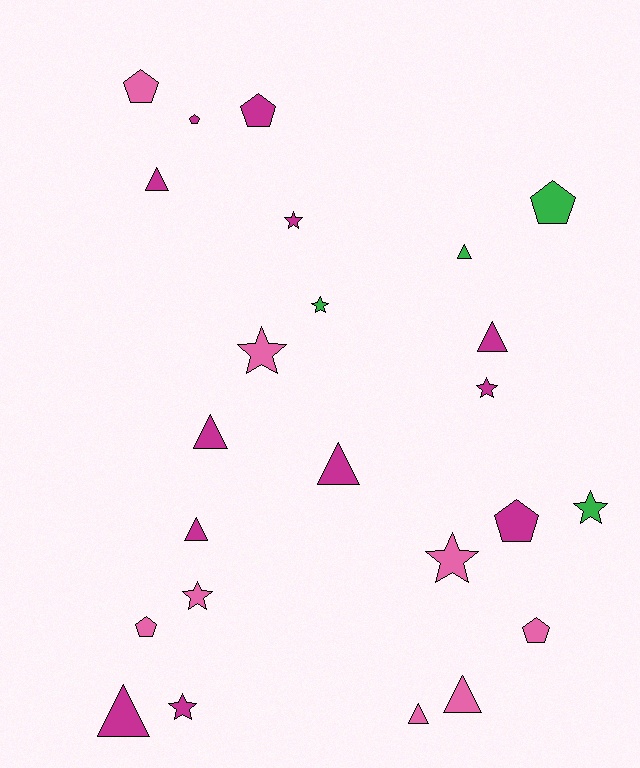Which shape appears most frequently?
Triangle, with 9 objects.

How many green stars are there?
There are 2 green stars.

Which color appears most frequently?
Magenta, with 12 objects.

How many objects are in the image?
There are 24 objects.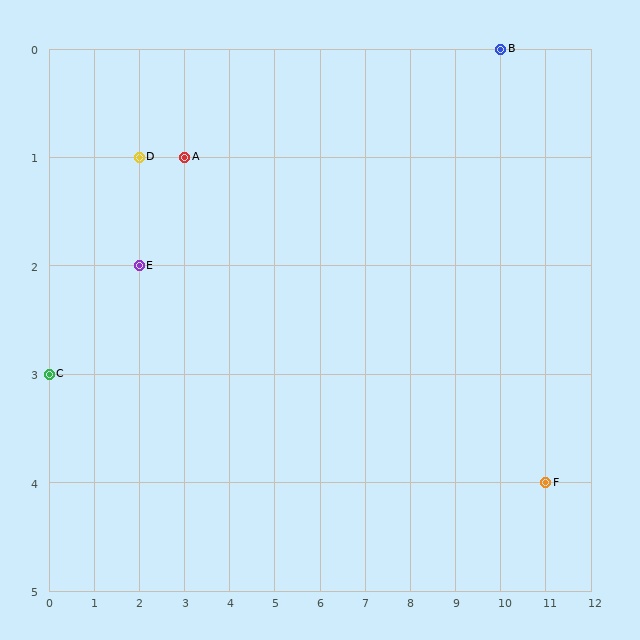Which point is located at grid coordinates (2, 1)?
Point D is at (2, 1).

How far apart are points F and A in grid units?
Points F and A are 8 columns and 3 rows apart (about 8.5 grid units diagonally).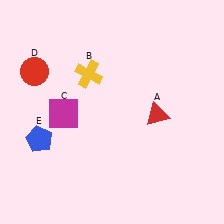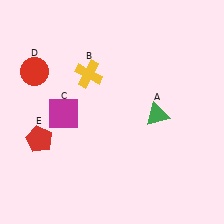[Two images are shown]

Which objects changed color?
A changed from red to green. E changed from blue to red.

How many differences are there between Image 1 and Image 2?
There are 2 differences between the two images.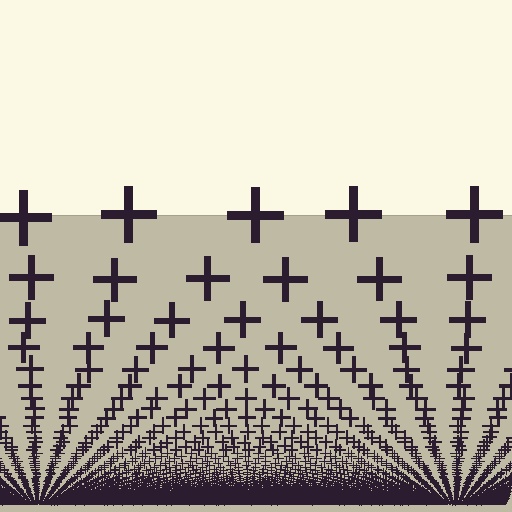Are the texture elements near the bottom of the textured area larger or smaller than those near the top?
Smaller. The gradient is inverted — elements near the bottom are smaller and denser.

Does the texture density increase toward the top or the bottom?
Density increases toward the bottom.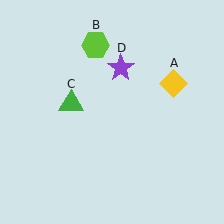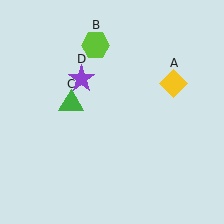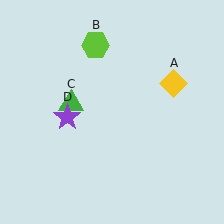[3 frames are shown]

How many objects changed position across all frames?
1 object changed position: purple star (object D).